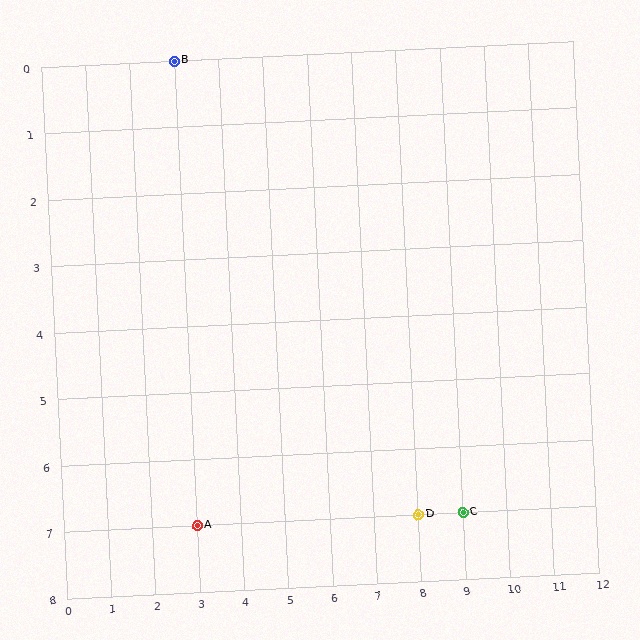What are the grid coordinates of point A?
Point A is at grid coordinates (3, 7).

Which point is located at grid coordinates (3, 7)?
Point A is at (3, 7).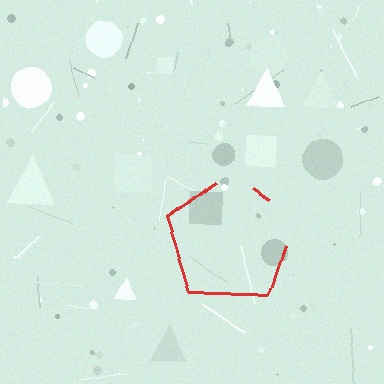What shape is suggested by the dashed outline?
The dashed outline suggests a pentagon.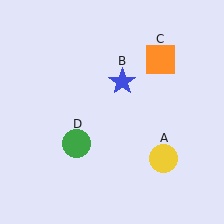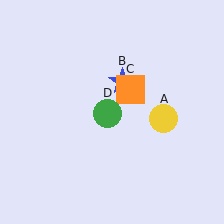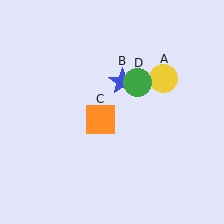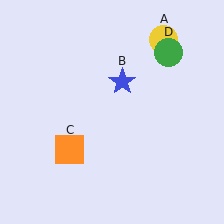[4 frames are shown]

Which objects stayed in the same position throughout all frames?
Blue star (object B) remained stationary.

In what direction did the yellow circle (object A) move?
The yellow circle (object A) moved up.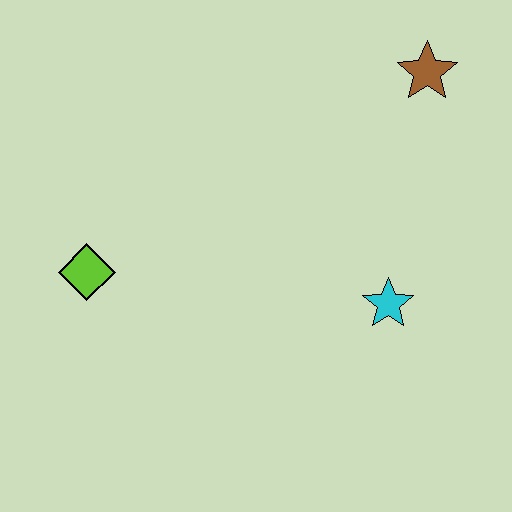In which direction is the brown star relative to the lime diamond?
The brown star is to the right of the lime diamond.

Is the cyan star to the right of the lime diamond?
Yes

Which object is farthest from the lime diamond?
The brown star is farthest from the lime diamond.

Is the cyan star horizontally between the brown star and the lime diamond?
Yes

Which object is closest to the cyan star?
The brown star is closest to the cyan star.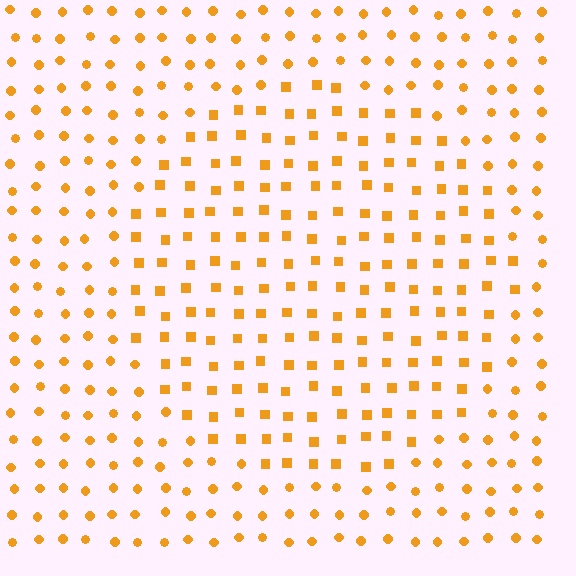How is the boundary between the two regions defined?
The boundary is defined by a change in element shape: squares inside vs. circles outside. All elements share the same color and spacing.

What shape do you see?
I see a circle.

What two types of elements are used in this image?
The image uses squares inside the circle region and circles outside it.